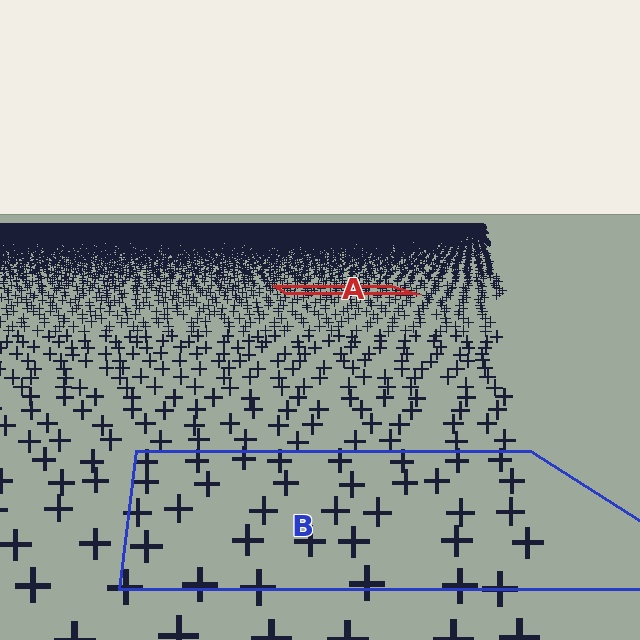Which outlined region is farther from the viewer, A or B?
Region A is farther from the viewer — the texture elements inside it appear smaller and more densely packed.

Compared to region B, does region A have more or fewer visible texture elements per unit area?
Region A has more texture elements per unit area — they are packed more densely because it is farther away.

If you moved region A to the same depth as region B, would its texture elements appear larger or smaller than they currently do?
They would appear larger. At a closer depth, the same texture elements are projected at a bigger on-screen size.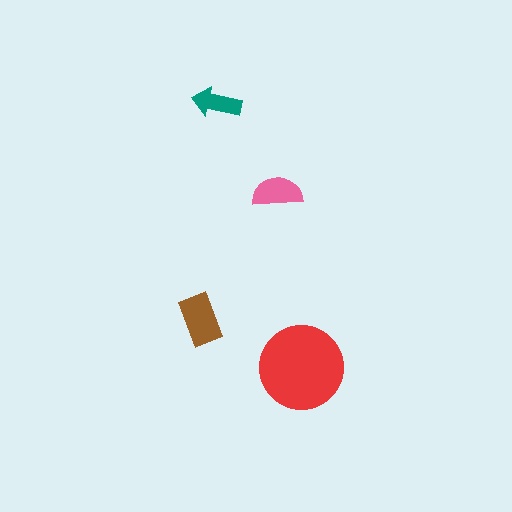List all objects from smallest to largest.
The teal arrow, the pink semicircle, the brown rectangle, the red circle.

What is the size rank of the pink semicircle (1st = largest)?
3rd.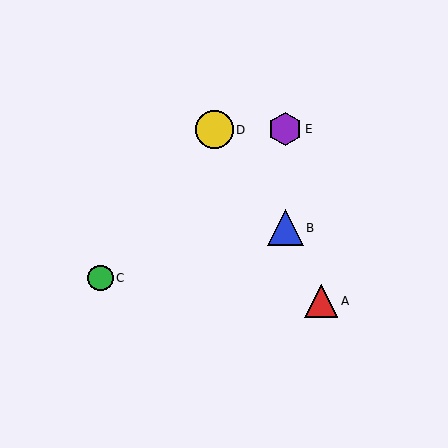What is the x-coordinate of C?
Object C is at x≈101.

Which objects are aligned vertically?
Objects B, E are aligned vertically.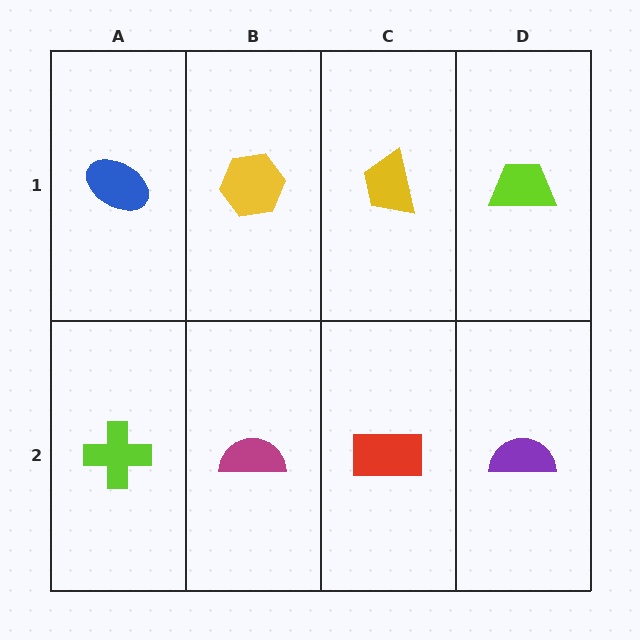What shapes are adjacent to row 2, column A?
A blue ellipse (row 1, column A), a magenta semicircle (row 2, column B).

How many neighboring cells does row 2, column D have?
2.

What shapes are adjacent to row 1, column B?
A magenta semicircle (row 2, column B), a blue ellipse (row 1, column A), a yellow trapezoid (row 1, column C).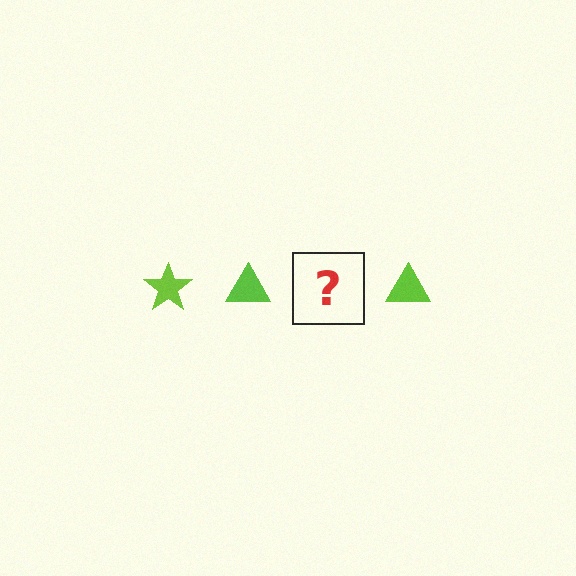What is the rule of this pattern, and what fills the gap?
The rule is that the pattern cycles through star, triangle shapes in lime. The gap should be filled with a lime star.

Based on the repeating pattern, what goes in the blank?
The blank should be a lime star.